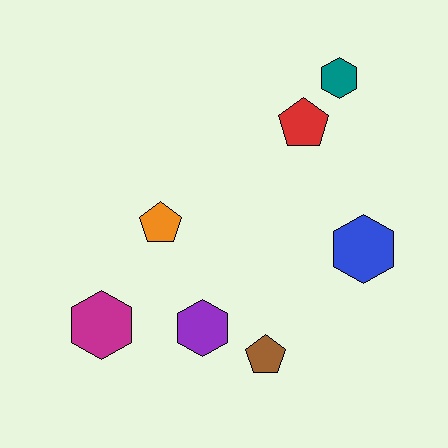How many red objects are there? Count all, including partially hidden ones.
There is 1 red object.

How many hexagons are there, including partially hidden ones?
There are 4 hexagons.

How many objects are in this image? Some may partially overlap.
There are 7 objects.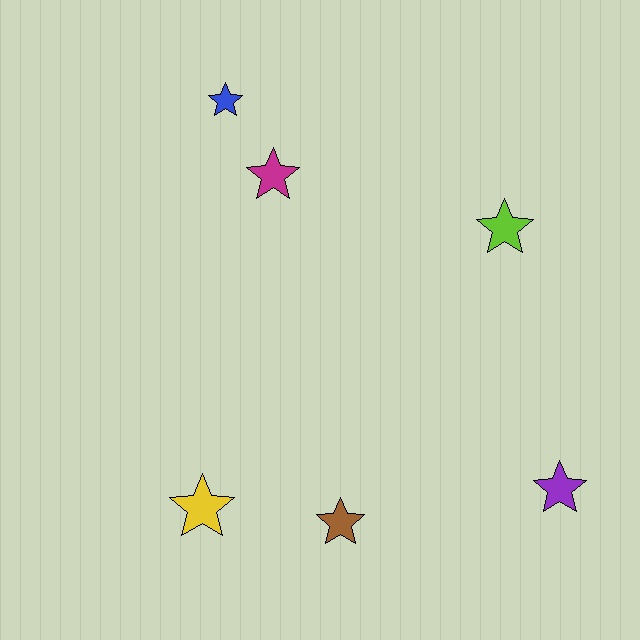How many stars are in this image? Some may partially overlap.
There are 6 stars.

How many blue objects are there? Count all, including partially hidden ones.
There is 1 blue object.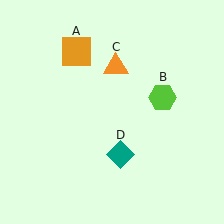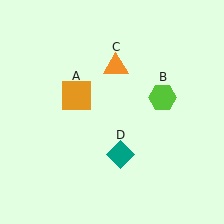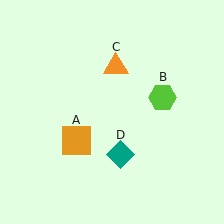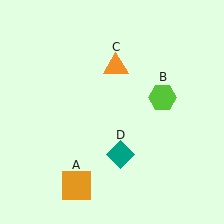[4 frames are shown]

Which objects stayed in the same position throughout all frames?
Lime hexagon (object B) and orange triangle (object C) and teal diamond (object D) remained stationary.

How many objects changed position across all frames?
1 object changed position: orange square (object A).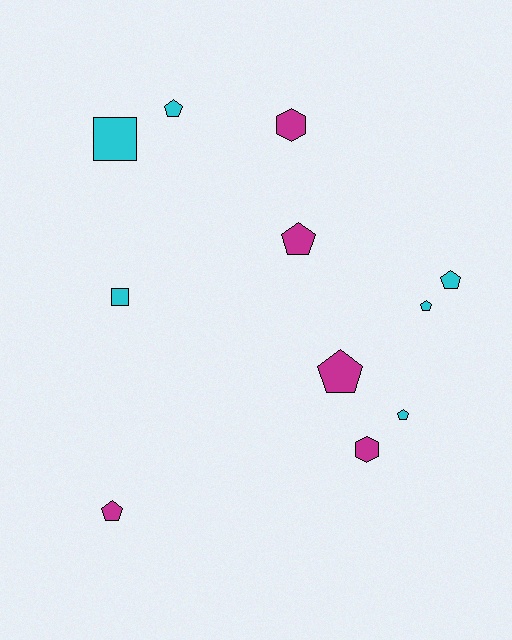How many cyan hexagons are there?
There are no cyan hexagons.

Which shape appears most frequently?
Pentagon, with 7 objects.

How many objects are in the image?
There are 11 objects.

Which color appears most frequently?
Cyan, with 6 objects.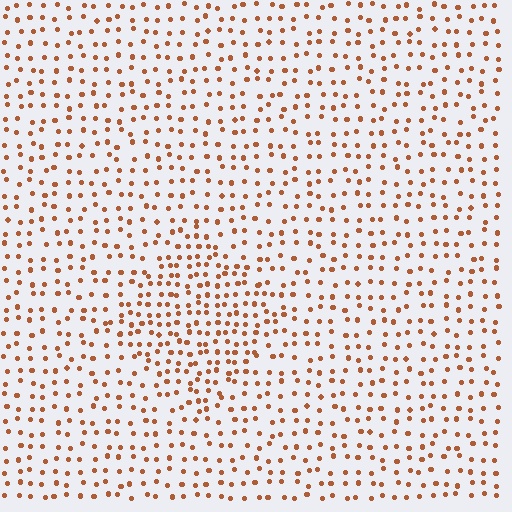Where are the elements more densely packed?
The elements are more densely packed inside the diamond boundary.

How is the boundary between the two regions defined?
The boundary is defined by a change in element density (approximately 1.7x ratio). All elements are the same color, size, and shape.